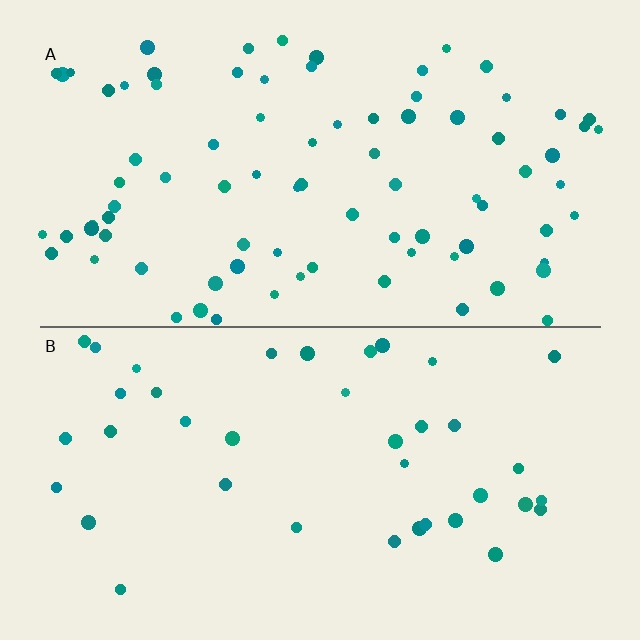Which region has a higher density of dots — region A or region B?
A (the top).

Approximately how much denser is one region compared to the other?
Approximately 2.2× — region A over region B.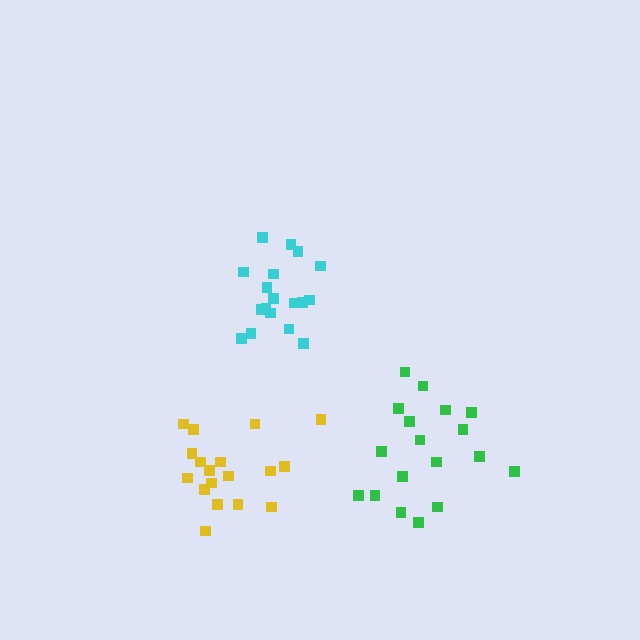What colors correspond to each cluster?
The clusters are colored: cyan, green, yellow.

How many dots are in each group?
Group 1: 18 dots, Group 2: 18 dots, Group 3: 18 dots (54 total).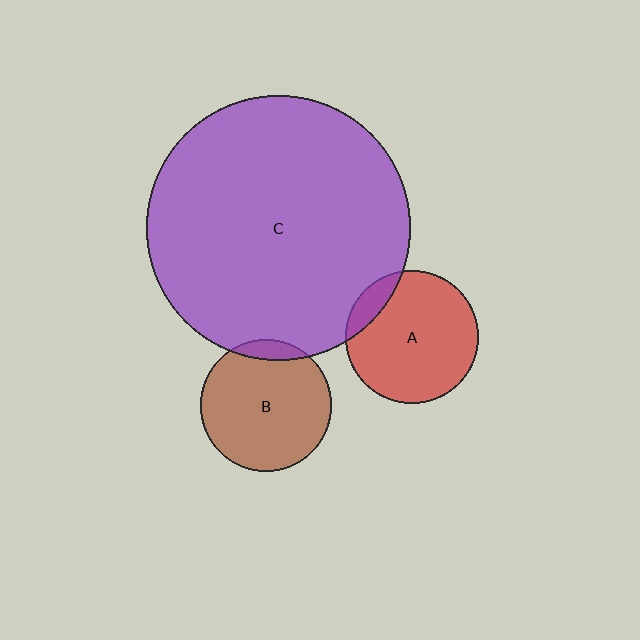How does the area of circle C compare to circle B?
Approximately 4.0 times.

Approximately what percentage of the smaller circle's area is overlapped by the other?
Approximately 10%.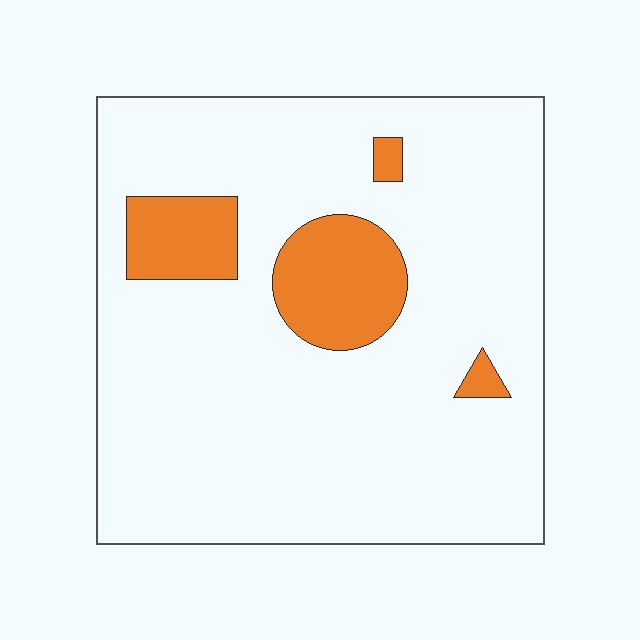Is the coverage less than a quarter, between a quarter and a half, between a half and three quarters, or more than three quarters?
Less than a quarter.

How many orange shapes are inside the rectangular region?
4.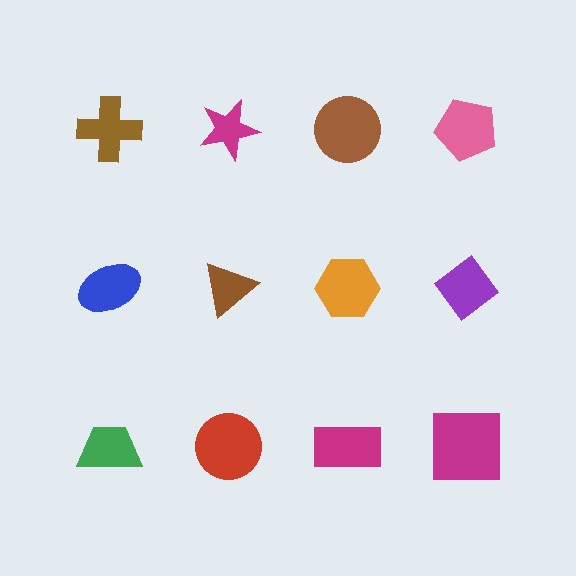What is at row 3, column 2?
A red circle.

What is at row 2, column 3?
An orange hexagon.